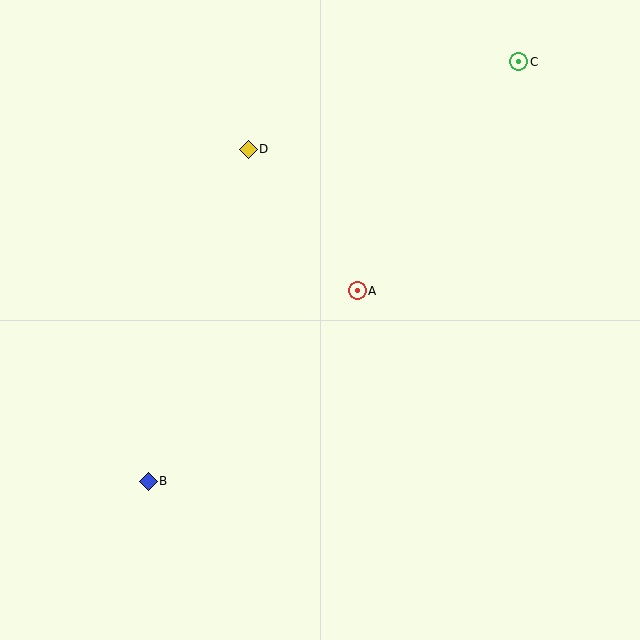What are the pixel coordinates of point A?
Point A is at (357, 291).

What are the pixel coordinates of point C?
Point C is at (519, 62).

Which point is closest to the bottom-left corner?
Point B is closest to the bottom-left corner.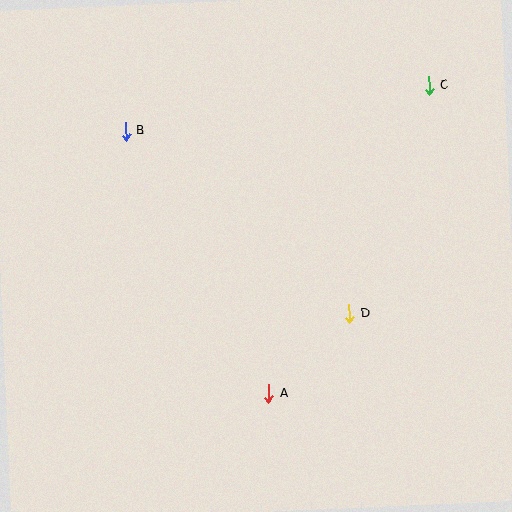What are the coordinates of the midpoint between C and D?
The midpoint between C and D is at (389, 200).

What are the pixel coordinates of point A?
Point A is at (269, 393).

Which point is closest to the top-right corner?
Point C is closest to the top-right corner.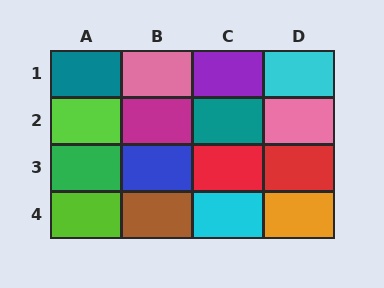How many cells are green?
1 cell is green.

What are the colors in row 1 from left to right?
Teal, pink, purple, cyan.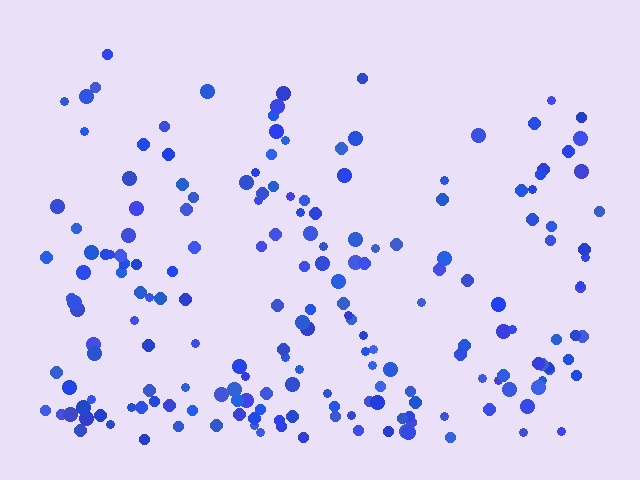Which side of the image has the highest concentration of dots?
The bottom.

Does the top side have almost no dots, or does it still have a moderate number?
Still a moderate number, just noticeably fewer than the bottom.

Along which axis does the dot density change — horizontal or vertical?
Vertical.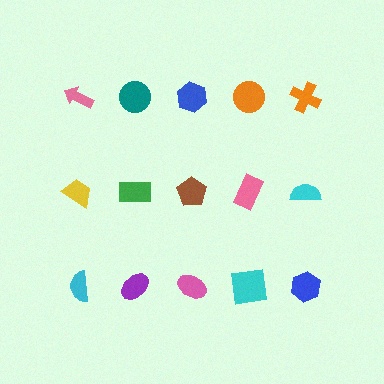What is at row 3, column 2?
A purple ellipse.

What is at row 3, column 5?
A blue hexagon.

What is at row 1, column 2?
A teal circle.